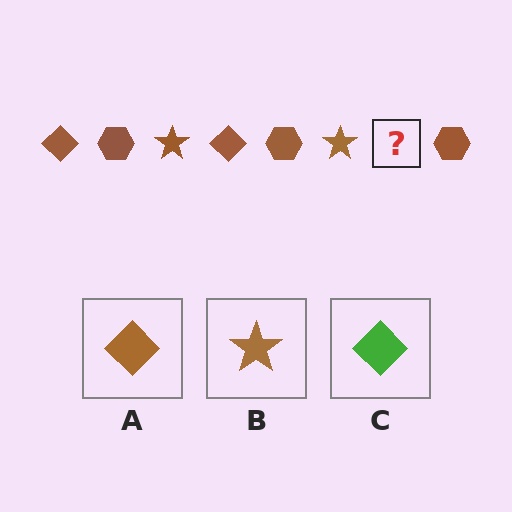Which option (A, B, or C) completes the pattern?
A.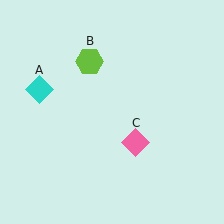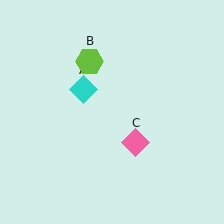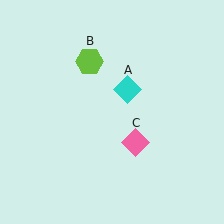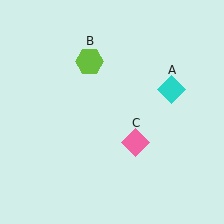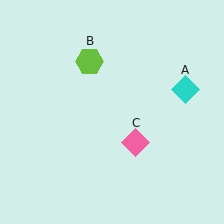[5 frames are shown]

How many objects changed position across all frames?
1 object changed position: cyan diamond (object A).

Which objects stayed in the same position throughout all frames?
Lime hexagon (object B) and pink diamond (object C) remained stationary.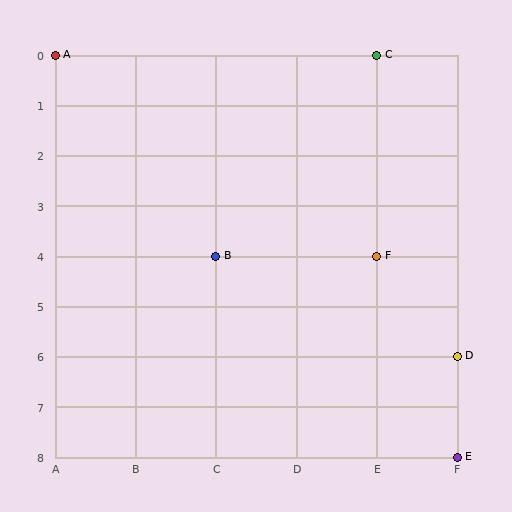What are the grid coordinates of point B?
Point B is at grid coordinates (C, 4).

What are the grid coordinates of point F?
Point F is at grid coordinates (E, 4).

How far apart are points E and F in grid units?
Points E and F are 1 column and 4 rows apart (about 4.1 grid units diagonally).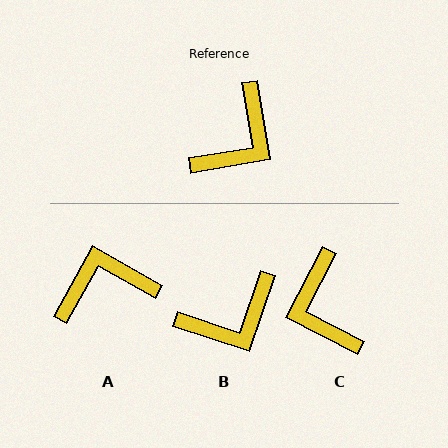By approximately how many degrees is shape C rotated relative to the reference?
Approximately 127 degrees clockwise.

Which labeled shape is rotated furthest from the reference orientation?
A, about 141 degrees away.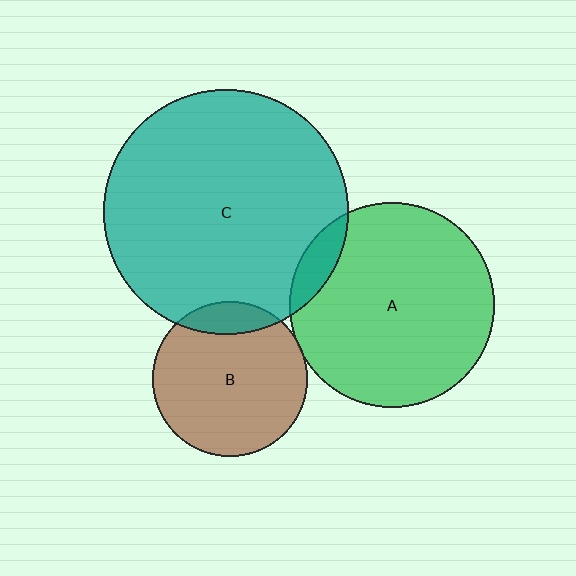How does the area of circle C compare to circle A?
Approximately 1.4 times.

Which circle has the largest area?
Circle C (teal).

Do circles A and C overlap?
Yes.